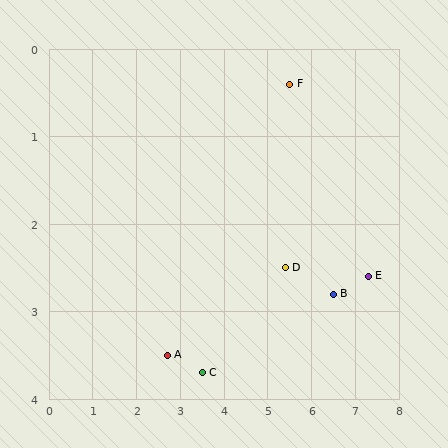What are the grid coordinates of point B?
Point B is at approximately (6.5, 2.8).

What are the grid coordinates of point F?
Point F is at approximately (5.5, 0.4).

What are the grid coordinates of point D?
Point D is at approximately (5.4, 2.5).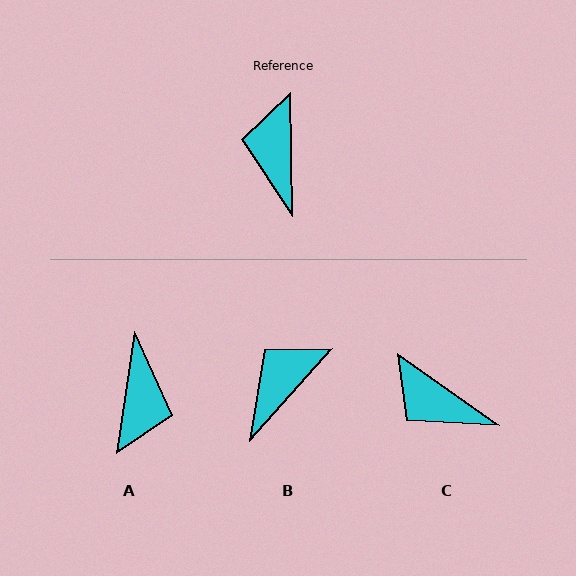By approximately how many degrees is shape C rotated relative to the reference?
Approximately 53 degrees counter-clockwise.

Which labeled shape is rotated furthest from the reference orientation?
A, about 170 degrees away.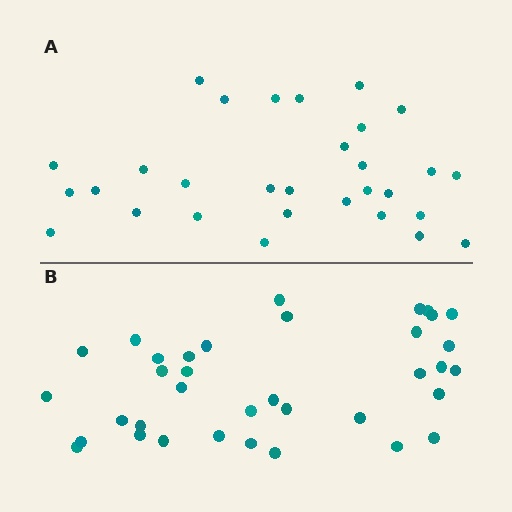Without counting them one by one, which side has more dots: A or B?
Region B (the bottom region) has more dots.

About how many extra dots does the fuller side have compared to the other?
Region B has about 6 more dots than region A.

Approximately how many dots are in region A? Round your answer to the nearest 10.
About 30 dots.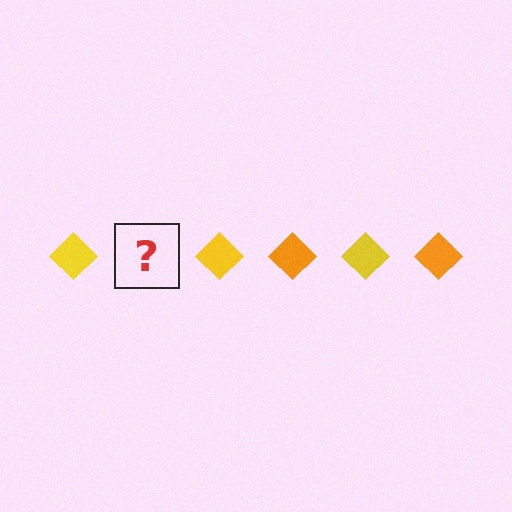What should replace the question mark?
The question mark should be replaced with an orange diamond.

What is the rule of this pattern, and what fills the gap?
The rule is that the pattern cycles through yellow, orange diamonds. The gap should be filled with an orange diamond.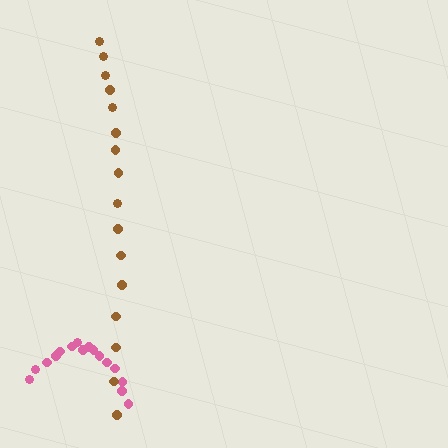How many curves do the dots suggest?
There are 2 distinct paths.